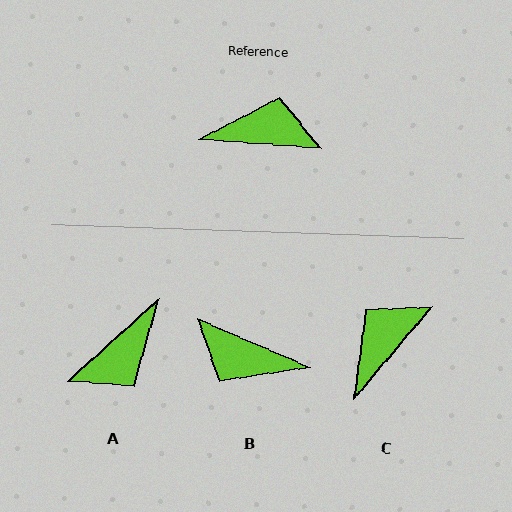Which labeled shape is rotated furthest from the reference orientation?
B, about 161 degrees away.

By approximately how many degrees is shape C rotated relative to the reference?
Approximately 54 degrees counter-clockwise.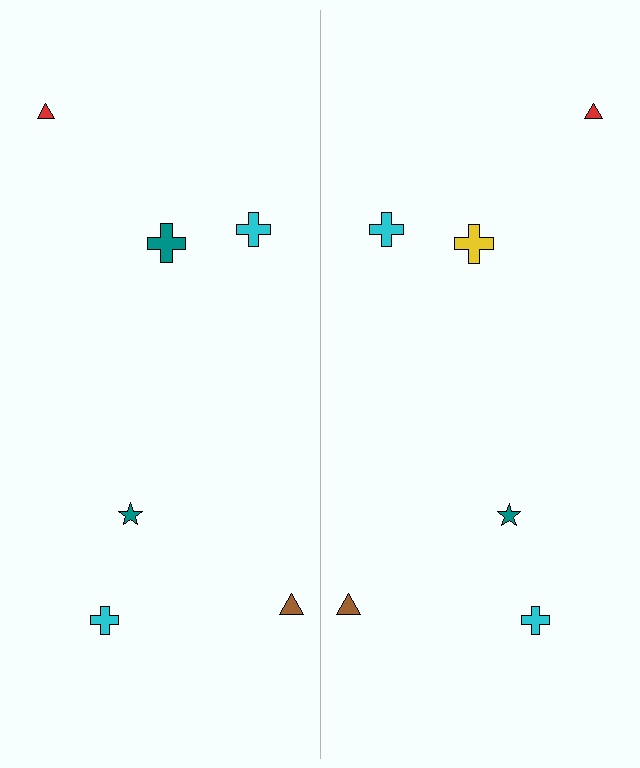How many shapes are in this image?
There are 12 shapes in this image.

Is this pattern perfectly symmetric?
No, the pattern is not perfectly symmetric. The yellow cross on the right side breaks the symmetry — its mirror counterpart is teal.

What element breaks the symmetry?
The yellow cross on the right side breaks the symmetry — its mirror counterpart is teal.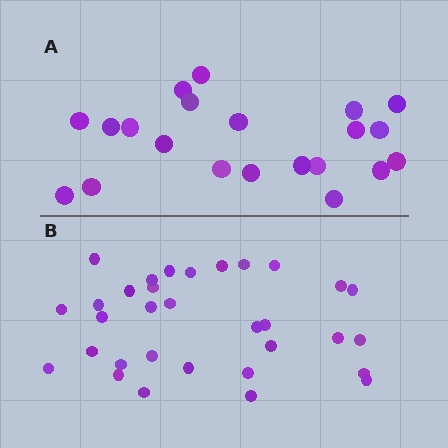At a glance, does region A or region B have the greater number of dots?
Region B (the bottom region) has more dots.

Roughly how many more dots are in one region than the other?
Region B has roughly 12 or so more dots than region A.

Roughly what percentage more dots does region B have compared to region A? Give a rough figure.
About 50% more.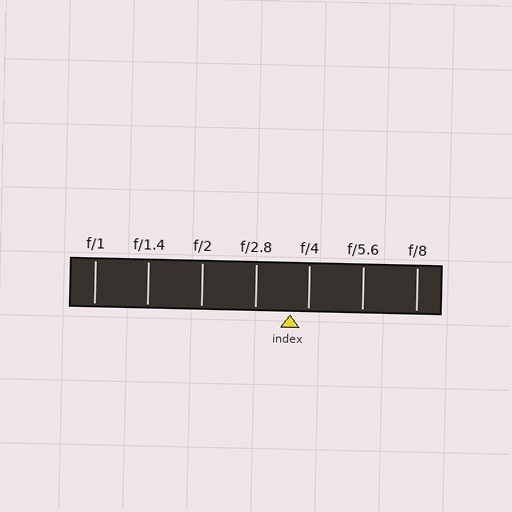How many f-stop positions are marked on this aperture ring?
There are 7 f-stop positions marked.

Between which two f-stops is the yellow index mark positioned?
The index mark is between f/2.8 and f/4.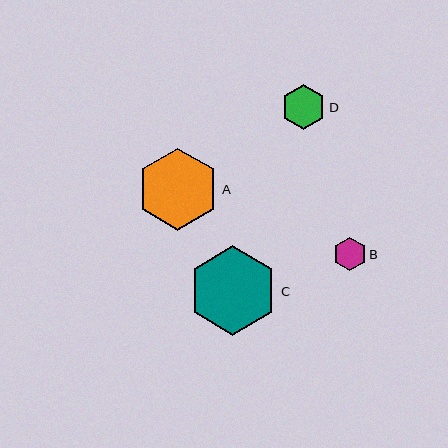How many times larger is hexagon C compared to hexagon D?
Hexagon C is approximately 2.0 times the size of hexagon D.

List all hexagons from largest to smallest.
From largest to smallest: C, A, D, B.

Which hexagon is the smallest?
Hexagon B is the smallest with a size of approximately 33 pixels.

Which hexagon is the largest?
Hexagon C is the largest with a size of approximately 90 pixels.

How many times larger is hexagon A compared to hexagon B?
Hexagon A is approximately 2.5 times the size of hexagon B.